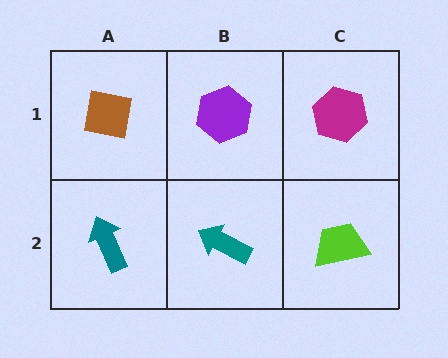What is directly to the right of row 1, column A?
A purple hexagon.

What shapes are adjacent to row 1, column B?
A teal arrow (row 2, column B), a brown square (row 1, column A), a magenta hexagon (row 1, column C).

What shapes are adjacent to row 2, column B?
A purple hexagon (row 1, column B), a teal arrow (row 2, column A), a lime trapezoid (row 2, column C).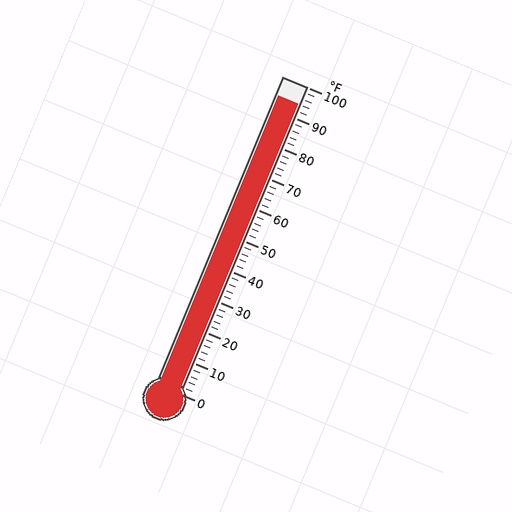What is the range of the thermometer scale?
The thermometer scale ranges from 0°F to 100°F.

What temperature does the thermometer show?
The thermometer shows approximately 94°F.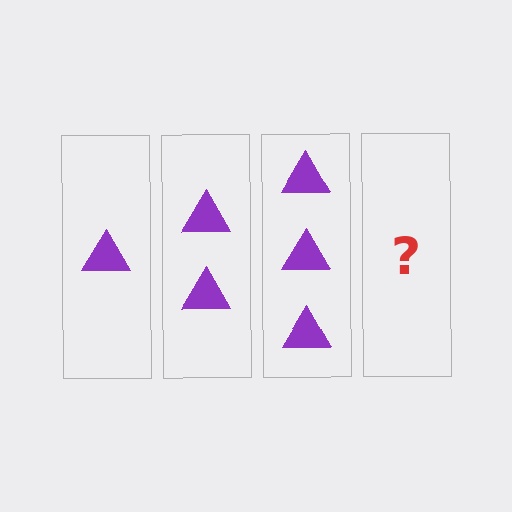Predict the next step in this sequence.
The next step is 4 triangles.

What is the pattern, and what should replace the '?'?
The pattern is that each step adds one more triangle. The '?' should be 4 triangles.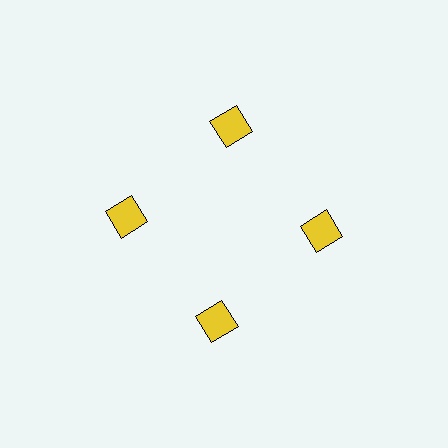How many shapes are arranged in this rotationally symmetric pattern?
There are 4 shapes, arranged in 4 groups of 1.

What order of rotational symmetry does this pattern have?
This pattern has 4-fold rotational symmetry.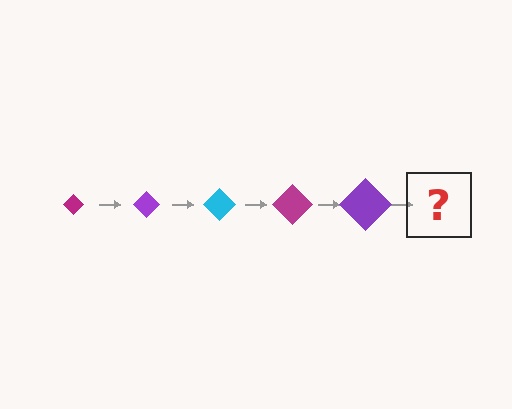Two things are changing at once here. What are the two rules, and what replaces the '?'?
The two rules are that the diamond grows larger each step and the color cycles through magenta, purple, and cyan. The '?' should be a cyan diamond, larger than the previous one.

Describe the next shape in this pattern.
It should be a cyan diamond, larger than the previous one.